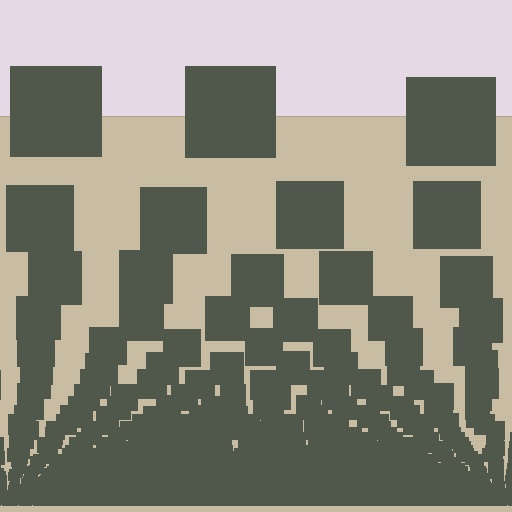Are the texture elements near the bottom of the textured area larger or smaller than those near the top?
Smaller. The gradient is inverted — elements near the bottom are smaller and denser.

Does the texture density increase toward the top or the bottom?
Density increases toward the bottom.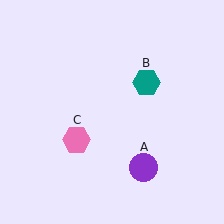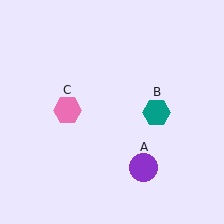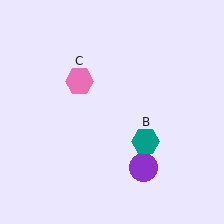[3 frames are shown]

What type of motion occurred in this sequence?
The teal hexagon (object B), pink hexagon (object C) rotated clockwise around the center of the scene.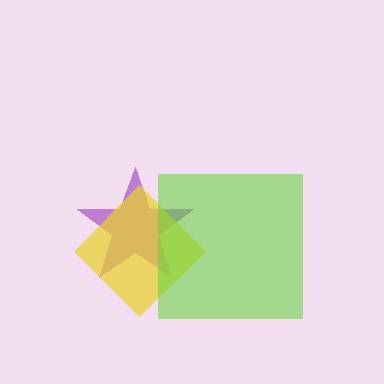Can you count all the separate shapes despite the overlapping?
Yes, there are 3 separate shapes.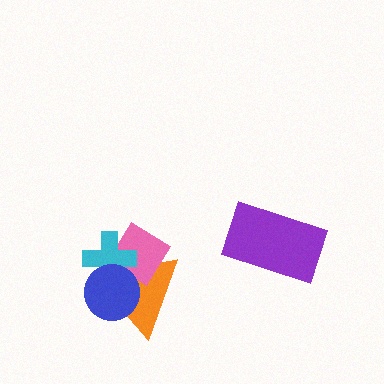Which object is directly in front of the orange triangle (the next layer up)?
The pink diamond is directly in front of the orange triangle.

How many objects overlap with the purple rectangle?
0 objects overlap with the purple rectangle.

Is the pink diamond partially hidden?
Yes, it is partially covered by another shape.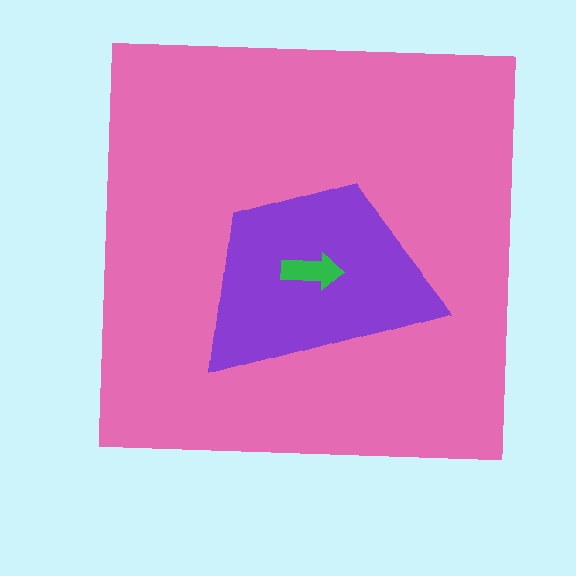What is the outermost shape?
The pink square.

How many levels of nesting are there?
3.